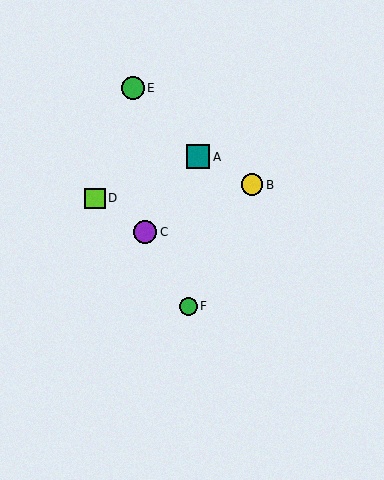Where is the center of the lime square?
The center of the lime square is at (95, 198).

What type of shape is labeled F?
Shape F is a green circle.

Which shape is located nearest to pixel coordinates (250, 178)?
The yellow circle (labeled B) at (252, 185) is nearest to that location.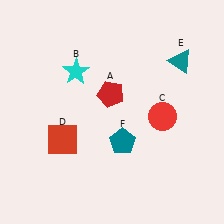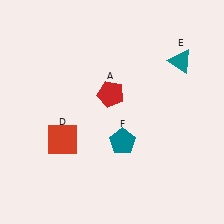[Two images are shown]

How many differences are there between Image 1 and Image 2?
There are 2 differences between the two images.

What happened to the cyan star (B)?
The cyan star (B) was removed in Image 2. It was in the top-left area of Image 1.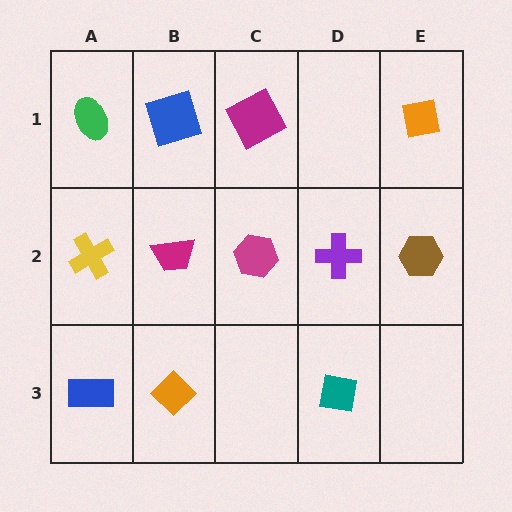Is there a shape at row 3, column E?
No, that cell is empty.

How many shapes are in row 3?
3 shapes.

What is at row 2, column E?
A brown hexagon.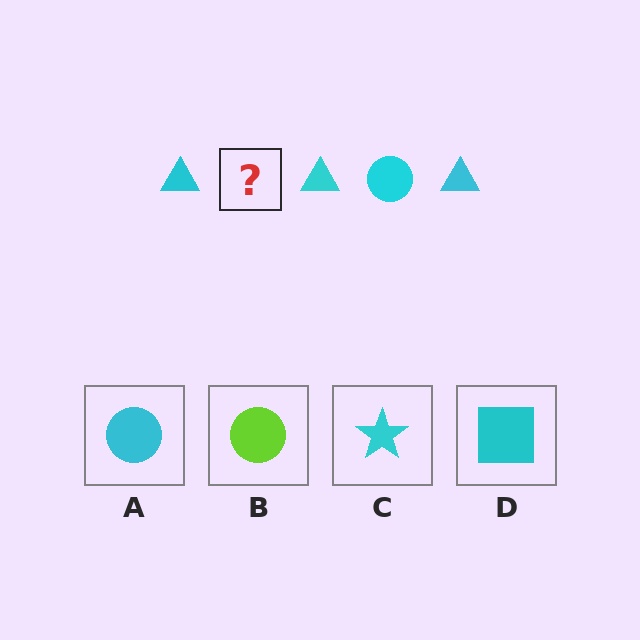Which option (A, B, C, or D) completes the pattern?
A.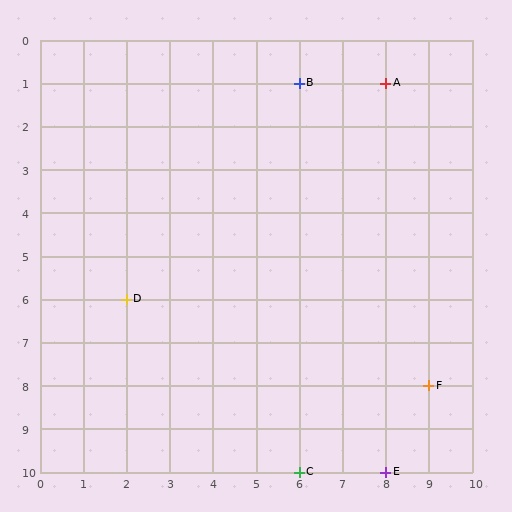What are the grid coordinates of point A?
Point A is at grid coordinates (8, 1).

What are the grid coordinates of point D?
Point D is at grid coordinates (2, 6).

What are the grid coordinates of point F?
Point F is at grid coordinates (9, 8).